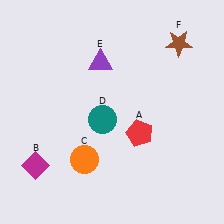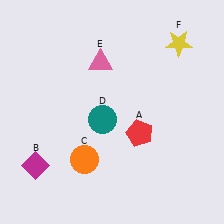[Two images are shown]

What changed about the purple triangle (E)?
In Image 1, E is purple. In Image 2, it changed to pink.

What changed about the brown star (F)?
In Image 1, F is brown. In Image 2, it changed to yellow.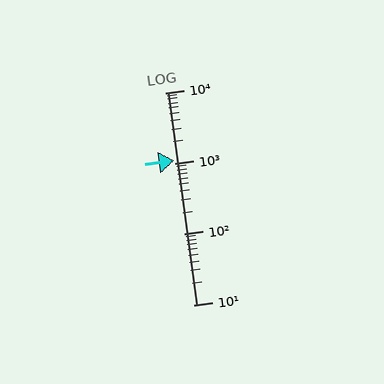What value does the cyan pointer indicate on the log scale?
The pointer indicates approximately 1100.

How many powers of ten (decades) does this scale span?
The scale spans 3 decades, from 10 to 10000.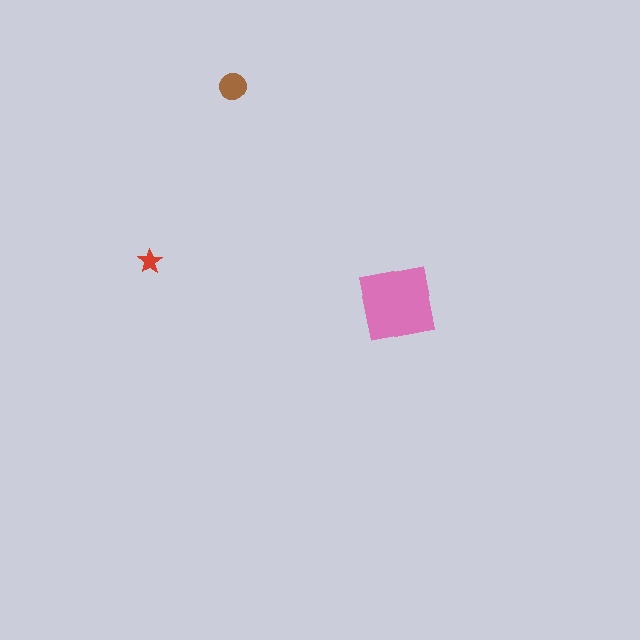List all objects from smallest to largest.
The red star, the brown circle, the pink square.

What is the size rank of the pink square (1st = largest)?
1st.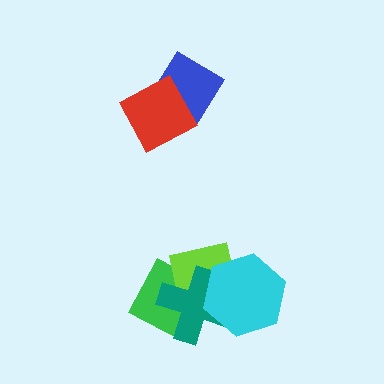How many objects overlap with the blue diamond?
1 object overlaps with the blue diamond.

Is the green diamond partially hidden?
Yes, it is partially covered by another shape.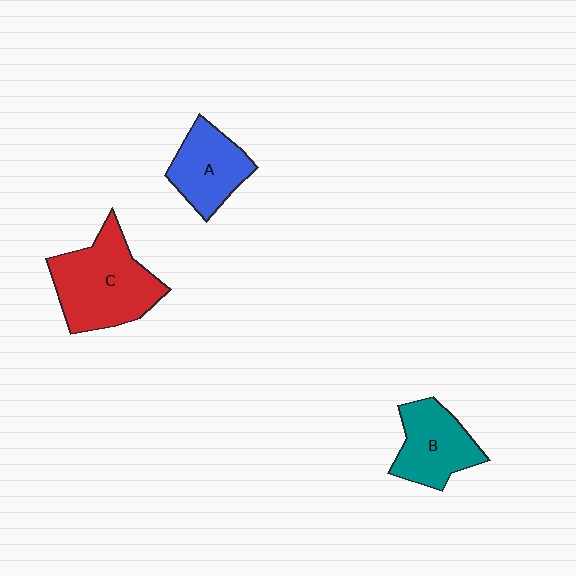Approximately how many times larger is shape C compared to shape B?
Approximately 1.5 times.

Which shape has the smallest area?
Shape A (blue).